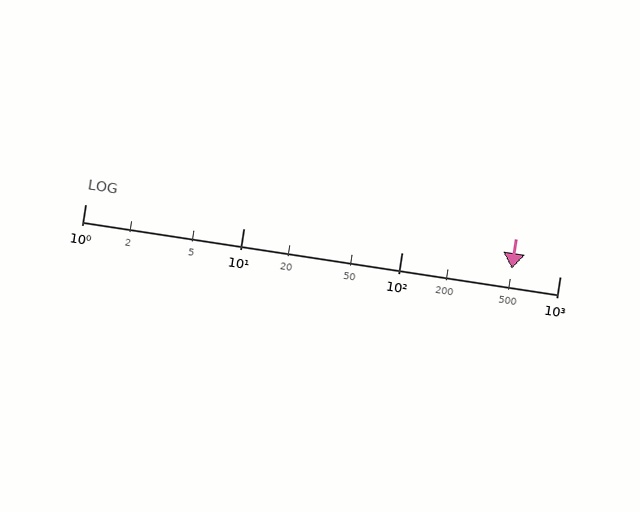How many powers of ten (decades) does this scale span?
The scale spans 3 decades, from 1 to 1000.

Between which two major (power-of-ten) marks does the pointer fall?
The pointer is between 100 and 1000.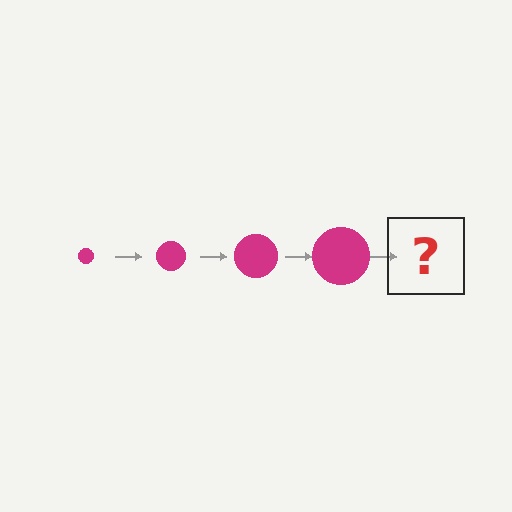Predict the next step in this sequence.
The next step is a magenta circle, larger than the previous one.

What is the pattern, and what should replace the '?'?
The pattern is that the circle gets progressively larger each step. The '?' should be a magenta circle, larger than the previous one.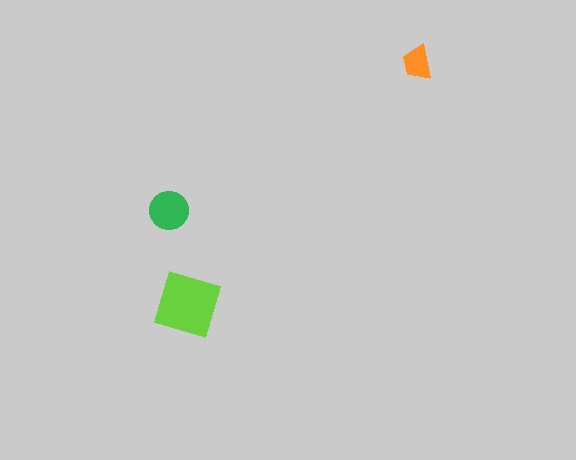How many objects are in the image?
There are 3 objects in the image.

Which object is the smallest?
The orange trapezoid.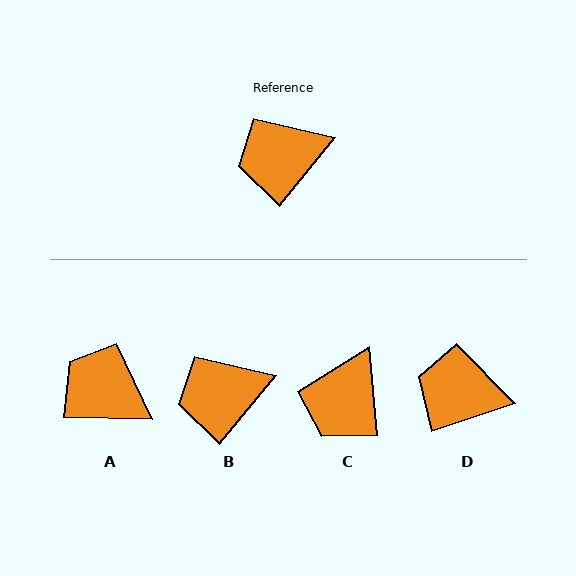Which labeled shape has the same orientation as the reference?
B.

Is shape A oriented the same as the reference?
No, it is off by about 51 degrees.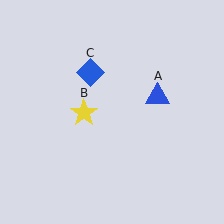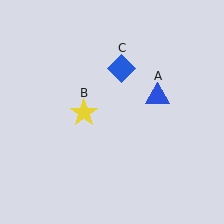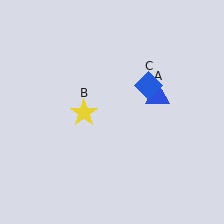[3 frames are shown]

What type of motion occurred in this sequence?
The blue diamond (object C) rotated clockwise around the center of the scene.